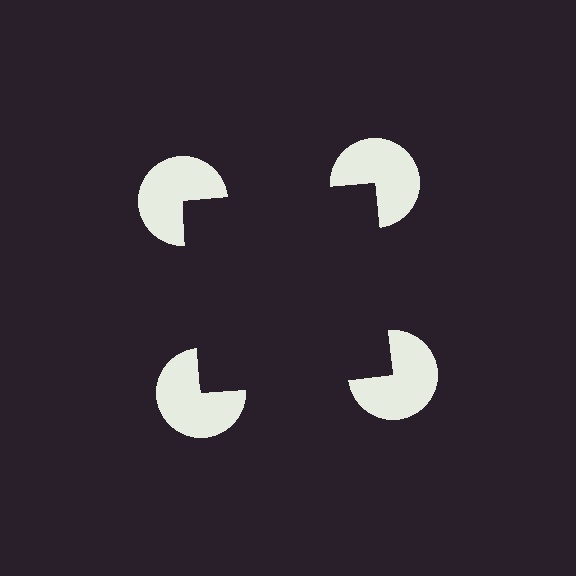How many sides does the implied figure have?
4 sides.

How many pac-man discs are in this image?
There are 4 — one at each vertex of the illusory square.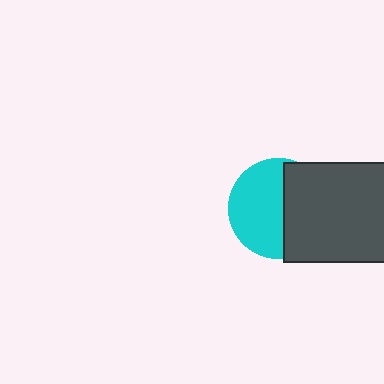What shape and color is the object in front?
The object in front is a dark gray rectangle.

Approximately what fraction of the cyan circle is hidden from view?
Roughly 43% of the cyan circle is hidden behind the dark gray rectangle.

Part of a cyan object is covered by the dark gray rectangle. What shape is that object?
It is a circle.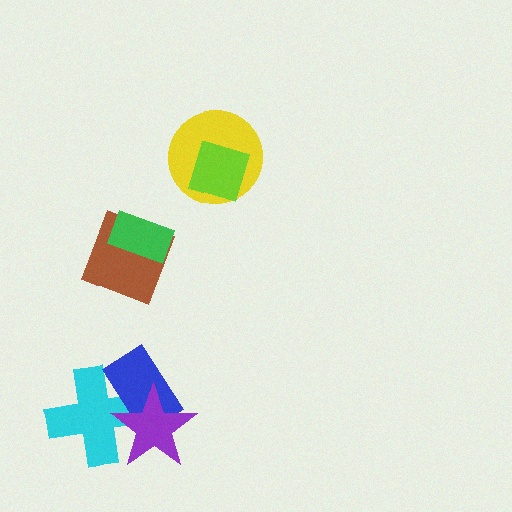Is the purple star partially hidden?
No, no other shape covers it.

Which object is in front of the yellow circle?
The lime diamond is in front of the yellow circle.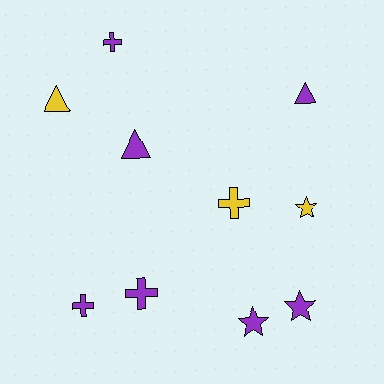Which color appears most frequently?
Purple, with 7 objects.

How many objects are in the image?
There are 10 objects.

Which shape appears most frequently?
Cross, with 4 objects.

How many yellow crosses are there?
There is 1 yellow cross.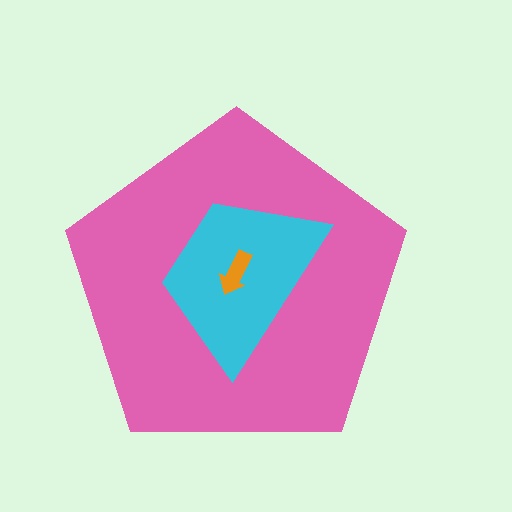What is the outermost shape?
The pink pentagon.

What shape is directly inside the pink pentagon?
The cyan trapezoid.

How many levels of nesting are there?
3.